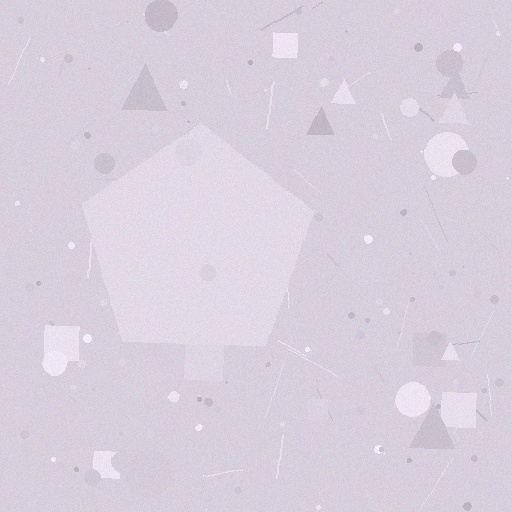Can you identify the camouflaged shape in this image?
The camouflaged shape is a pentagon.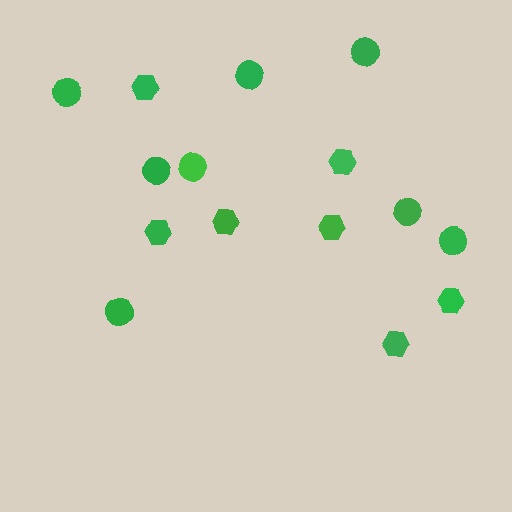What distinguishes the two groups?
There are 2 groups: one group of circles (8) and one group of hexagons (7).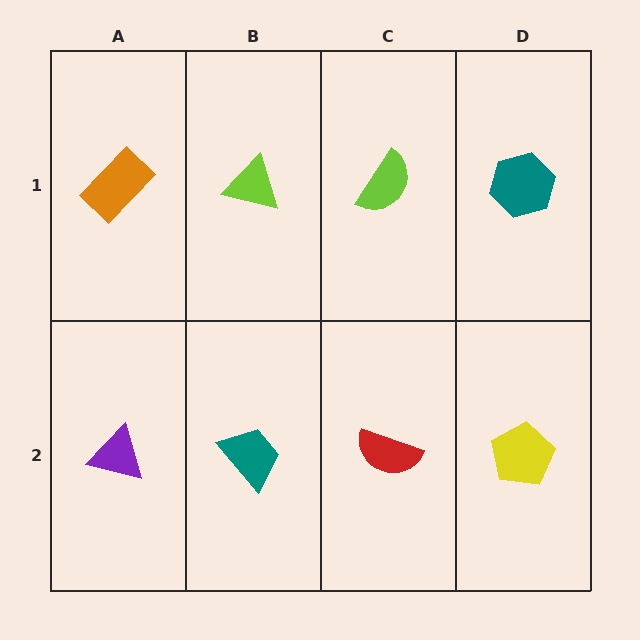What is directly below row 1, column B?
A teal trapezoid.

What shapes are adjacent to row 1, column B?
A teal trapezoid (row 2, column B), an orange rectangle (row 1, column A), a lime semicircle (row 1, column C).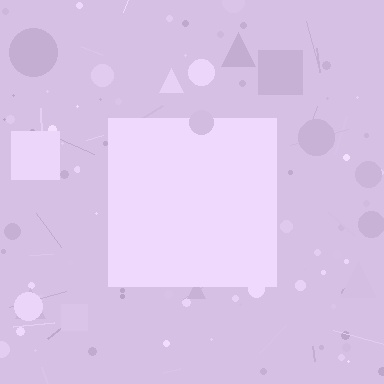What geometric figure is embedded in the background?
A square is embedded in the background.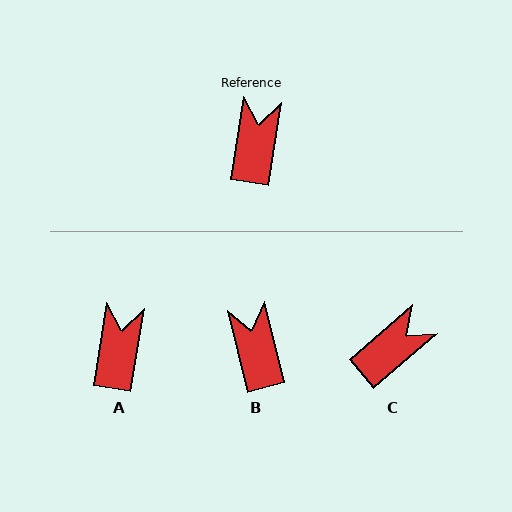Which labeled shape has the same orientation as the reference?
A.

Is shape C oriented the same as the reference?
No, it is off by about 40 degrees.